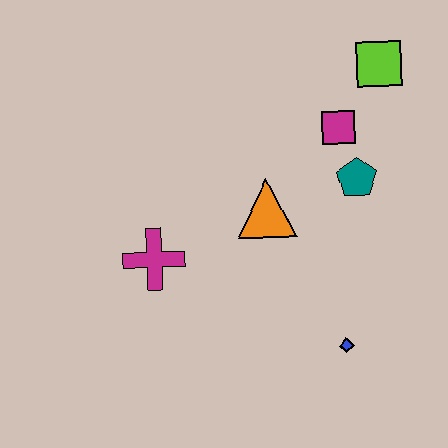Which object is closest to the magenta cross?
The orange triangle is closest to the magenta cross.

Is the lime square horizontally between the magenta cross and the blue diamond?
No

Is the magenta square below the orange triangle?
No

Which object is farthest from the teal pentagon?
The magenta cross is farthest from the teal pentagon.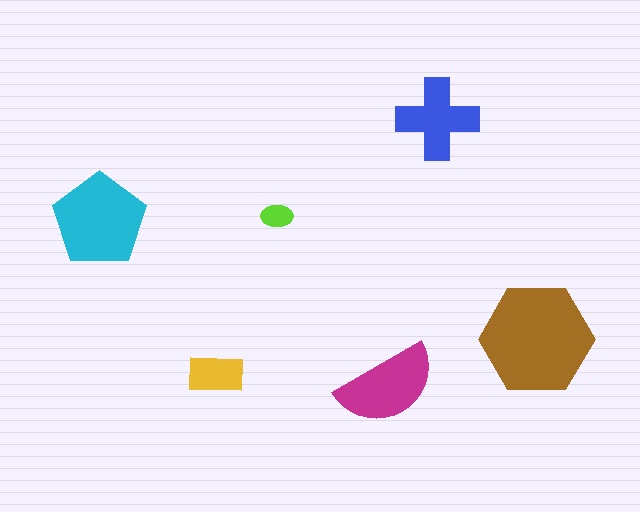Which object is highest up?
The blue cross is topmost.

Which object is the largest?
The brown hexagon.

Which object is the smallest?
The lime ellipse.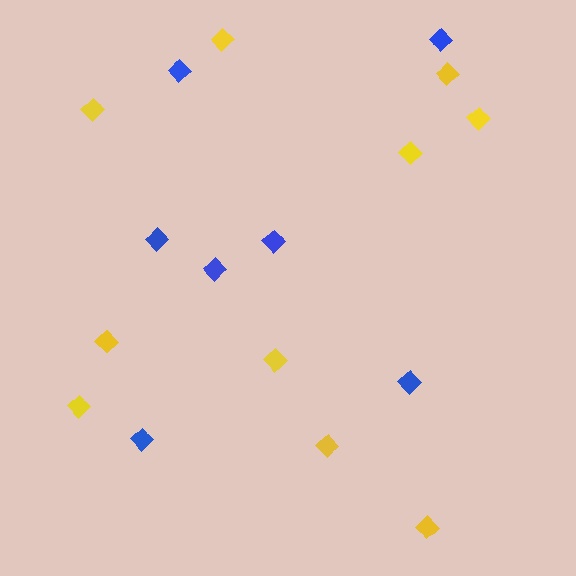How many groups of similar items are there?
There are 2 groups: one group of yellow diamonds (10) and one group of blue diamonds (7).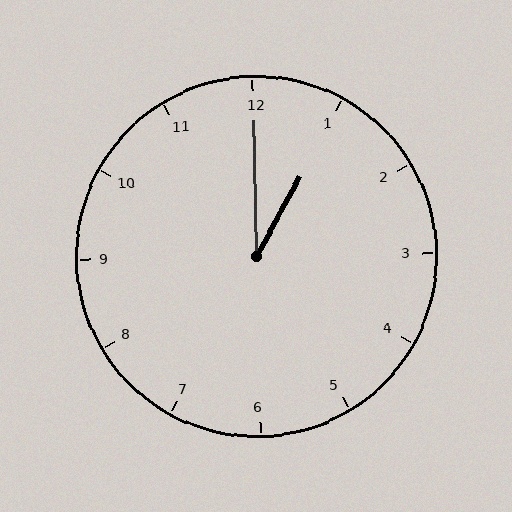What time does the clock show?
1:00.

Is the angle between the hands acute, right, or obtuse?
It is acute.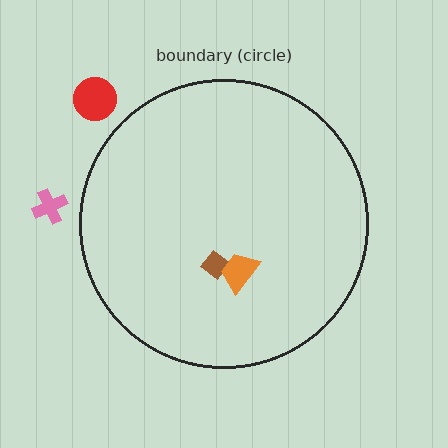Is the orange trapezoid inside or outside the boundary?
Inside.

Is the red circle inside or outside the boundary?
Outside.